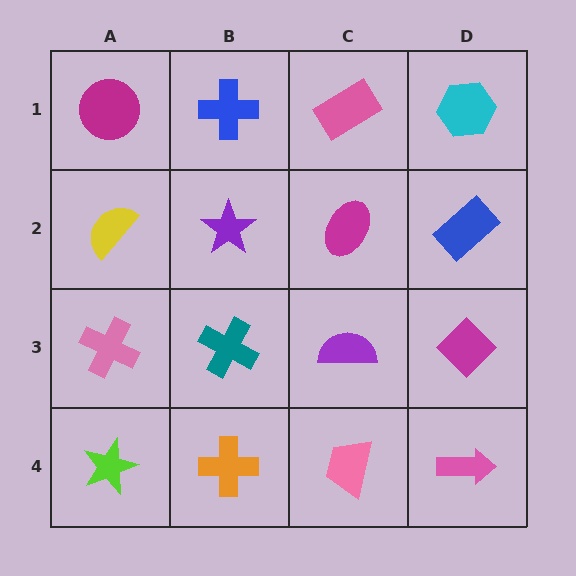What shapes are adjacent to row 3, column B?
A purple star (row 2, column B), an orange cross (row 4, column B), a pink cross (row 3, column A), a purple semicircle (row 3, column C).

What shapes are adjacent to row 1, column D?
A blue rectangle (row 2, column D), a pink rectangle (row 1, column C).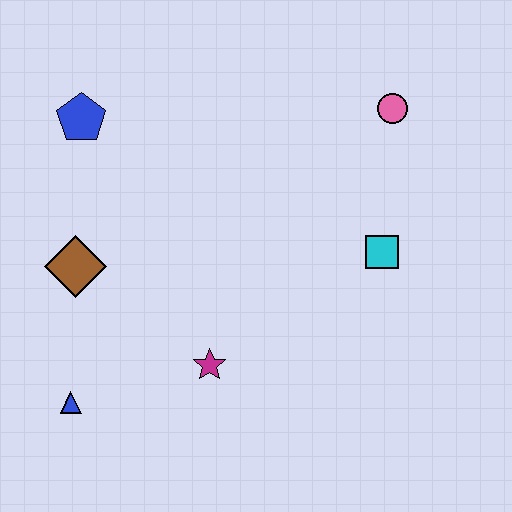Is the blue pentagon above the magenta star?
Yes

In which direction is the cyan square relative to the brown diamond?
The cyan square is to the right of the brown diamond.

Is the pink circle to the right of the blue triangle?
Yes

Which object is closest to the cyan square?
The pink circle is closest to the cyan square.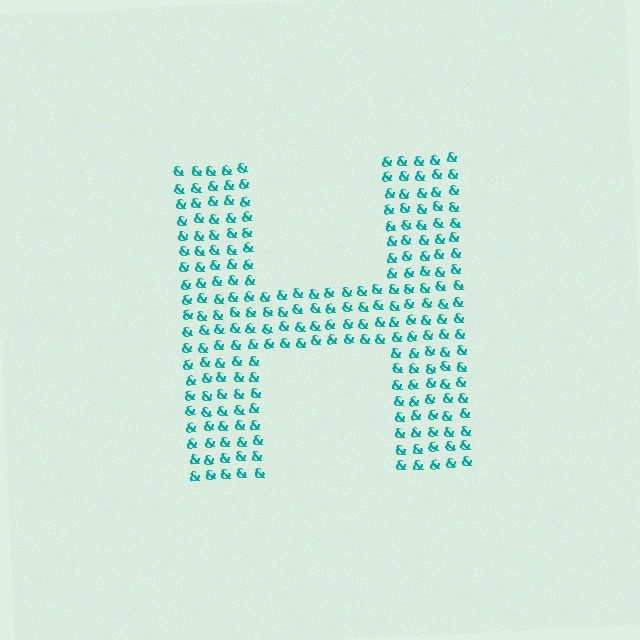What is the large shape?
The large shape is the letter H.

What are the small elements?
The small elements are ampersands.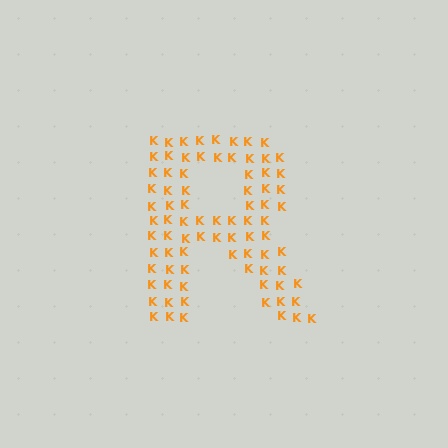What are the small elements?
The small elements are letter K's.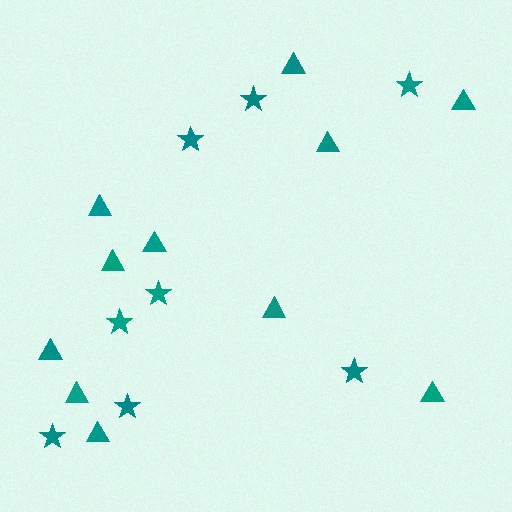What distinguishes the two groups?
There are 2 groups: one group of stars (8) and one group of triangles (11).